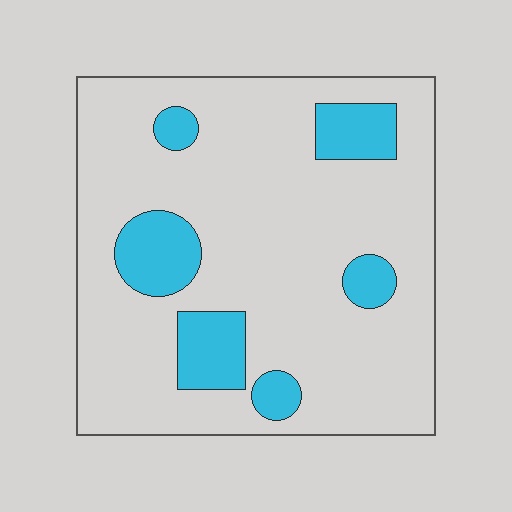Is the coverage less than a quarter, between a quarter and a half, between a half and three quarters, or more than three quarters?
Less than a quarter.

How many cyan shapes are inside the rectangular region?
6.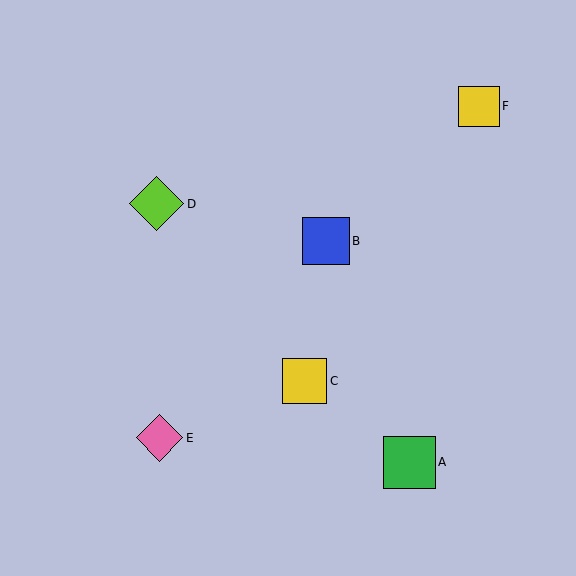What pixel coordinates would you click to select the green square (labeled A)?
Click at (409, 462) to select the green square A.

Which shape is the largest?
The lime diamond (labeled D) is the largest.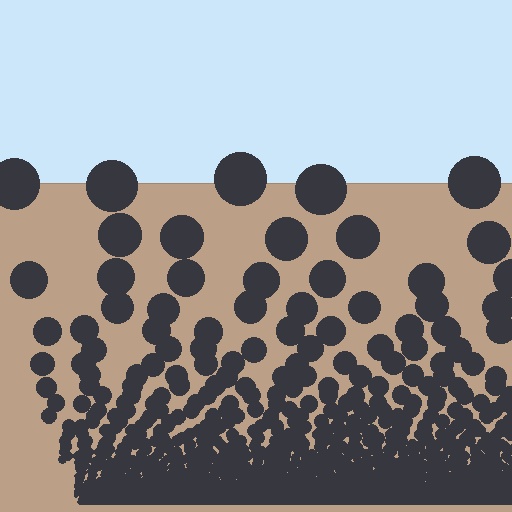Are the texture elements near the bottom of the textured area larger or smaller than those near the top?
Smaller. The gradient is inverted — elements near the bottom are smaller and denser.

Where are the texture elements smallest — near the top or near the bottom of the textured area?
Near the bottom.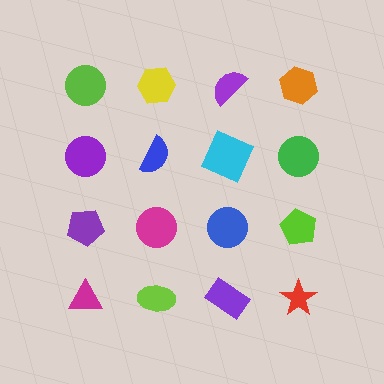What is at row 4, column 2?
A lime ellipse.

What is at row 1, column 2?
A yellow hexagon.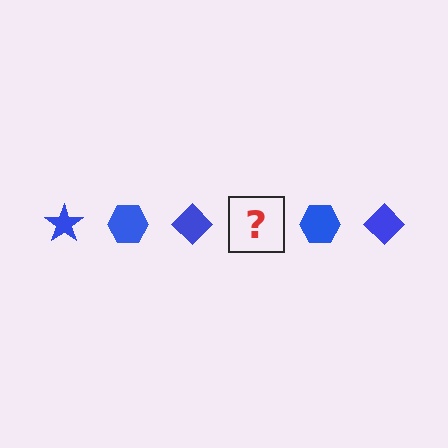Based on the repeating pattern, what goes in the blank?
The blank should be a blue star.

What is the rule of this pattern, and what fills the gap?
The rule is that the pattern cycles through star, hexagon, diamond shapes in blue. The gap should be filled with a blue star.